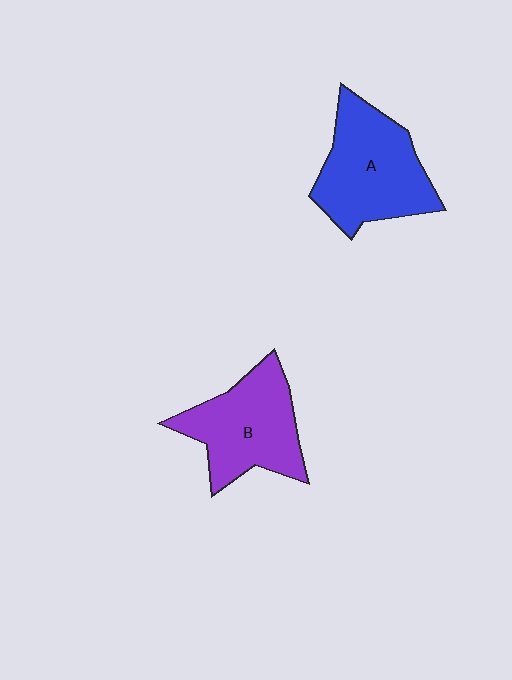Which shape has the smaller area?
Shape B (purple).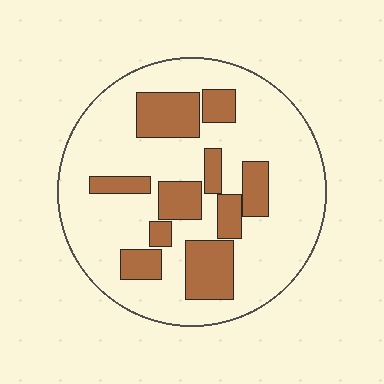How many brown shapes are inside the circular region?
10.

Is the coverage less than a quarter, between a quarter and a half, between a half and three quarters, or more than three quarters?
Between a quarter and a half.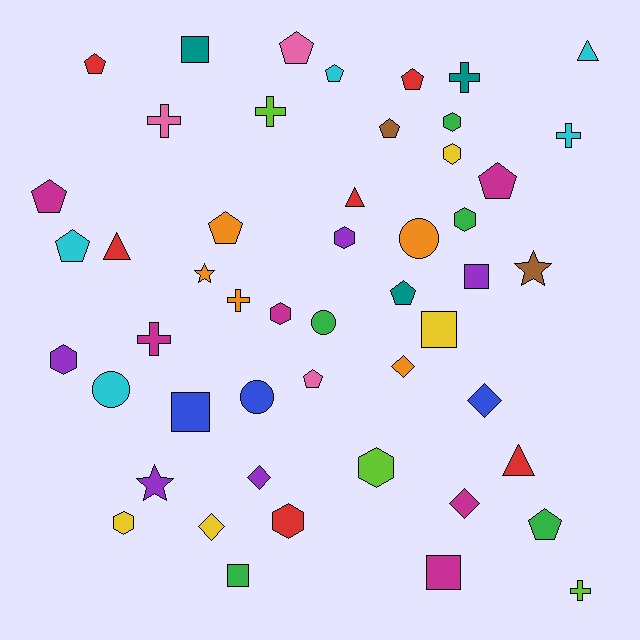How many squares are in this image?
There are 6 squares.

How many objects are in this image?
There are 50 objects.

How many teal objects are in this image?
There are 3 teal objects.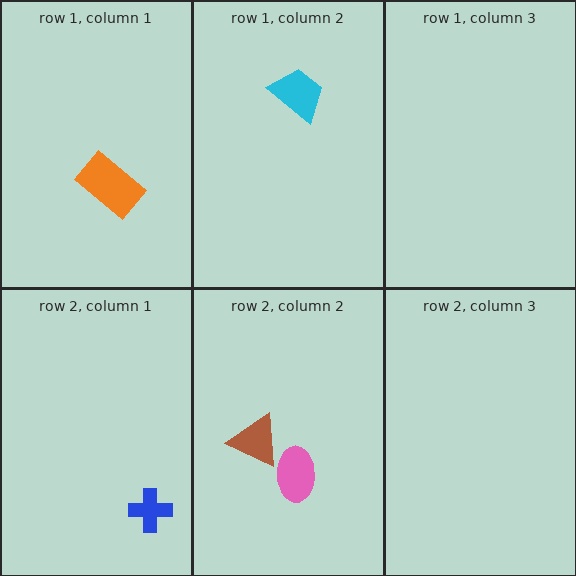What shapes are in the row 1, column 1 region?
The orange rectangle.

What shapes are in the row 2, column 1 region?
The blue cross.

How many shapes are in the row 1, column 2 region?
1.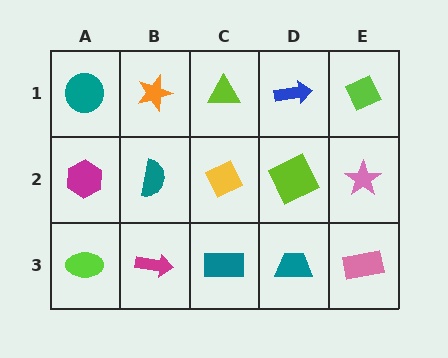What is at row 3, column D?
A teal trapezoid.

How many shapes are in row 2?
5 shapes.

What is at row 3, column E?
A pink rectangle.